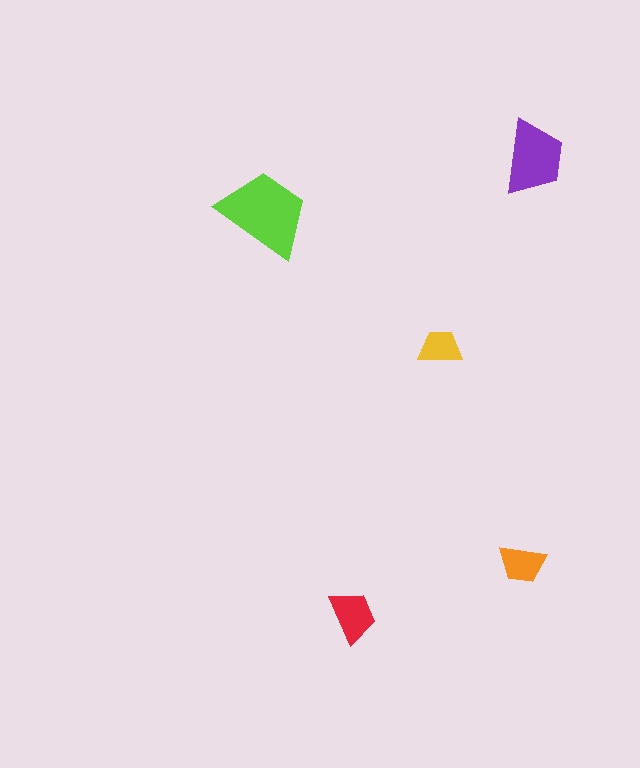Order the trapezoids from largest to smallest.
the lime one, the purple one, the red one, the orange one, the yellow one.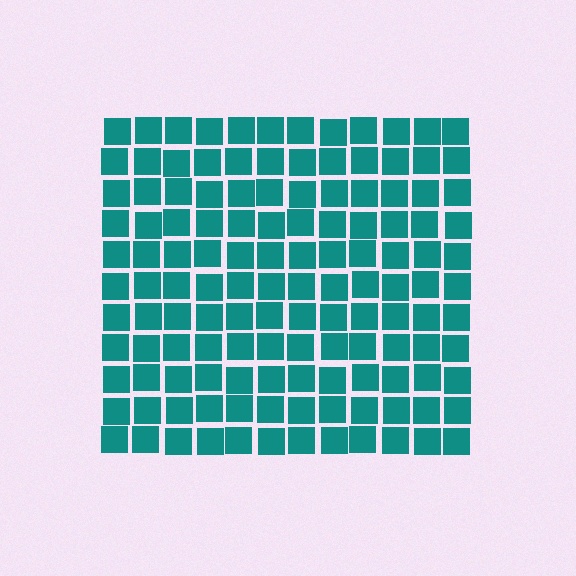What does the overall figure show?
The overall figure shows a square.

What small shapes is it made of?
It is made of small squares.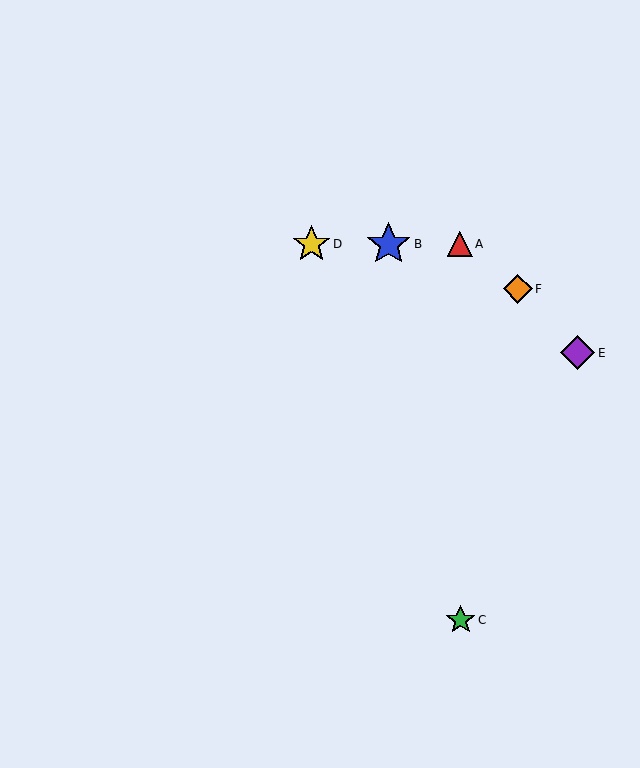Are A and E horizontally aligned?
No, A is at y≈244 and E is at y≈353.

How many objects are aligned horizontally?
3 objects (A, B, D) are aligned horizontally.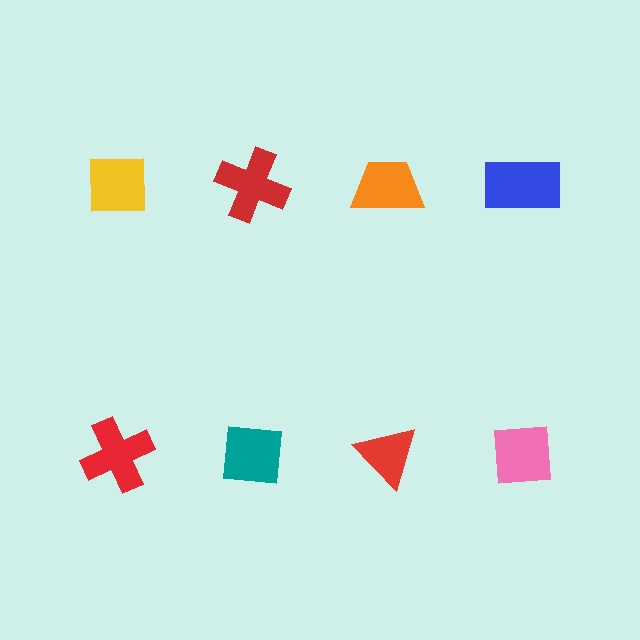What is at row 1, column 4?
A blue rectangle.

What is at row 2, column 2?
A teal square.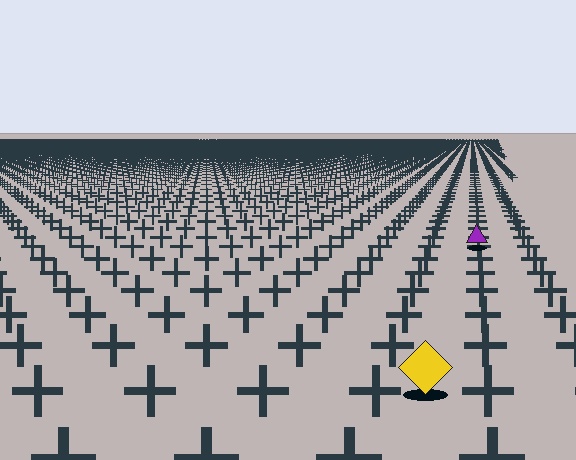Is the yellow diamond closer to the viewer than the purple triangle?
Yes. The yellow diamond is closer — you can tell from the texture gradient: the ground texture is coarser near it.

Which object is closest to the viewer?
The yellow diamond is closest. The texture marks near it are larger and more spread out.